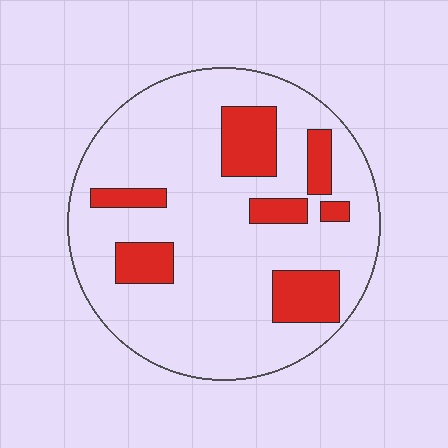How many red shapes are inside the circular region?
7.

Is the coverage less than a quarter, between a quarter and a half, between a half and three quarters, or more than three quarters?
Less than a quarter.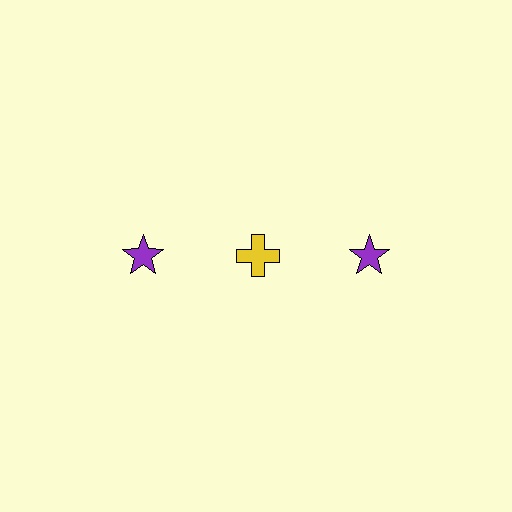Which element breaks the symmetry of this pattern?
The yellow cross in the top row, second from left column breaks the symmetry. All other shapes are purple stars.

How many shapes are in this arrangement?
There are 3 shapes arranged in a grid pattern.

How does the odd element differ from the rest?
It differs in both color (yellow instead of purple) and shape (cross instead of star).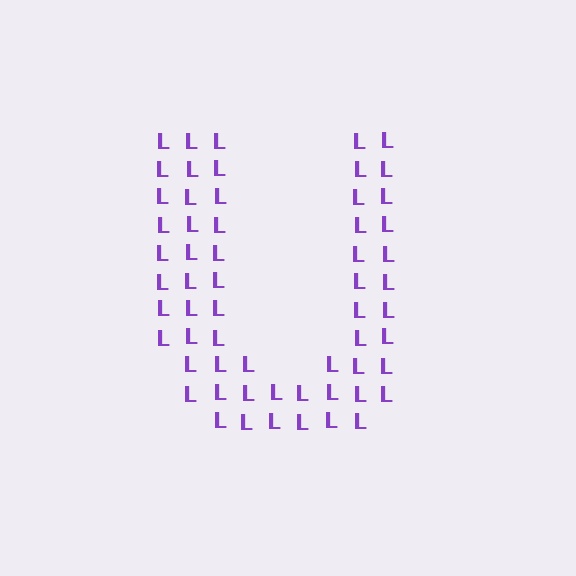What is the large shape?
The large shape is the letter U.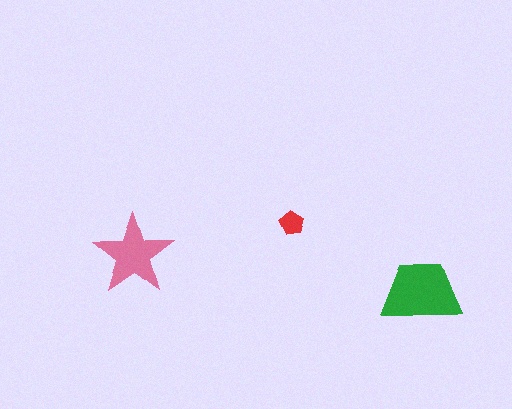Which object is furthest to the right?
The green trapezoid is rightmost.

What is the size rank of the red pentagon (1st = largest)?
3rd.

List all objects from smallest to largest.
The red pentagon, the pink star, the green trapezoid.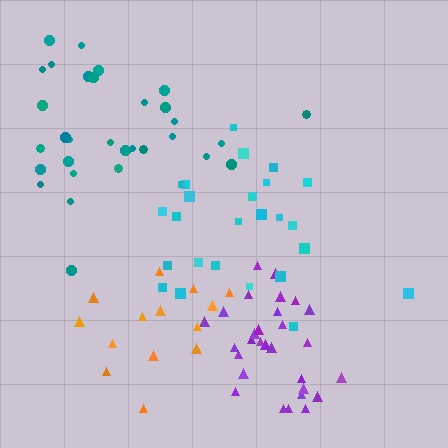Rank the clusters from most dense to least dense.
purple, teal, cyan, orange.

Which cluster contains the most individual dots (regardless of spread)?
Teal (31).